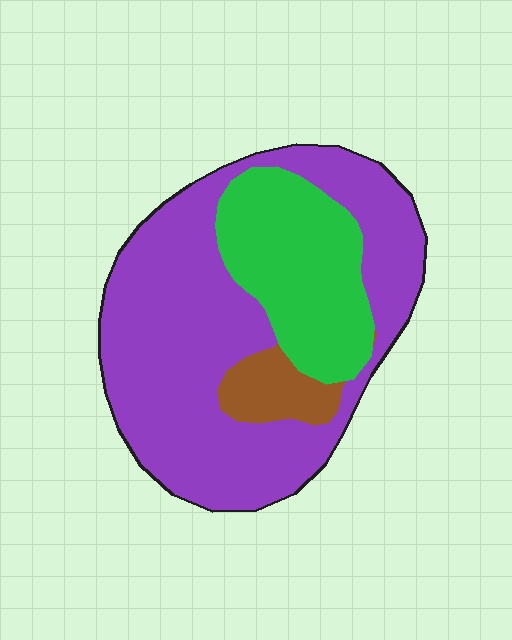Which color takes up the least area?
Brown, at roughly 10%.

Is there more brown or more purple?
Purple.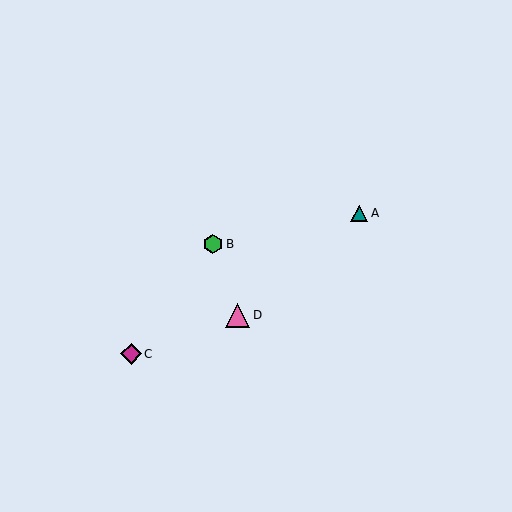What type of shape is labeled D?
Shape D is a pink triangle.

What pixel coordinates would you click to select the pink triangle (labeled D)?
Click at (237, 315) to select the pink triangle D.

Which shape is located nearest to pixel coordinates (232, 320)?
The pink triangle (labeled D) at (237, 315) is nearest to that location.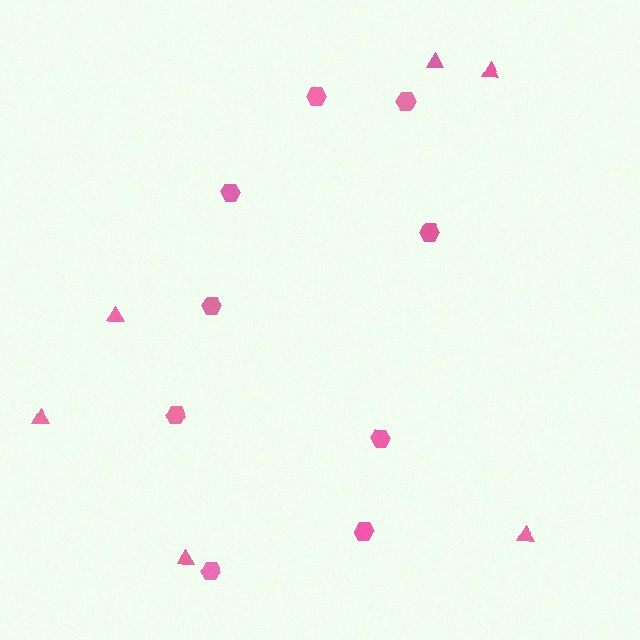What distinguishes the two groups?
There are 2 groups: one group of triangles (6) and one group of hexagons (9).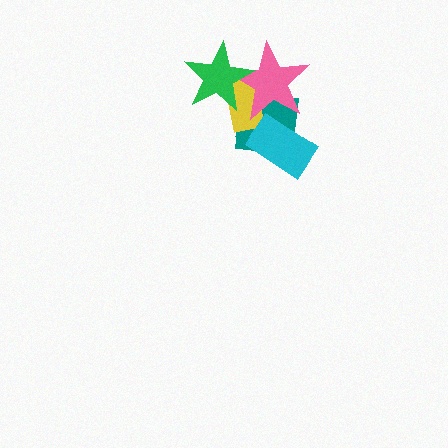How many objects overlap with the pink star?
4 objects overlap with the pink star.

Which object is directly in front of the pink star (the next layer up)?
The cyan rectangle is directly in front of the pink star.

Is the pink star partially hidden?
Yes, it is partially covered by another shape.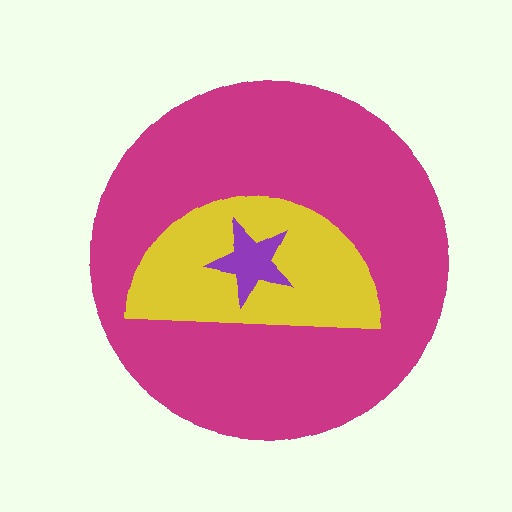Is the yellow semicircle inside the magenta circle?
Yes.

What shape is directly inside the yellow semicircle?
The purple star.